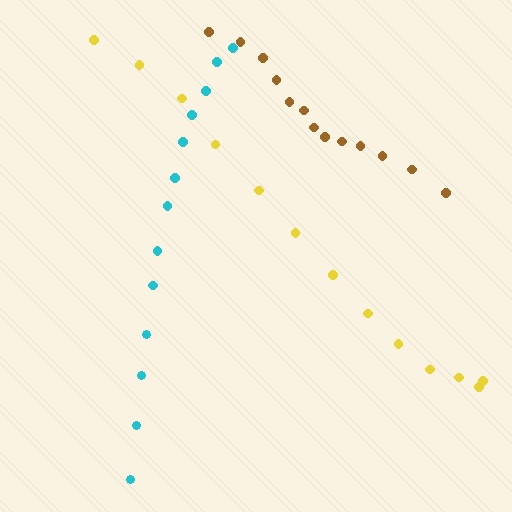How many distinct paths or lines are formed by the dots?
There are 3 distinct paths.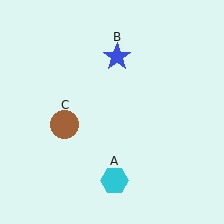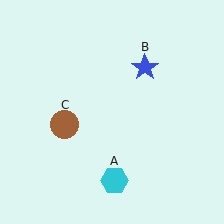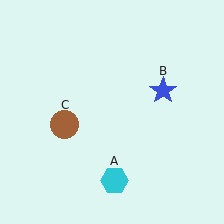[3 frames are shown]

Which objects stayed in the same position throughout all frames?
Cyan hexagon (object A) and brown circle (object C) remained stationary.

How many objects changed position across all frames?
1 object changed position: blue star (object B).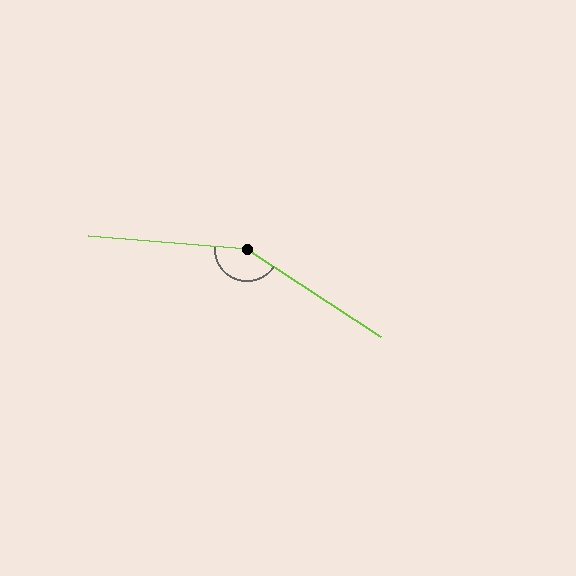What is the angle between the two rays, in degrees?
Approximately 151 degrees.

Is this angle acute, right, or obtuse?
It is obtuse.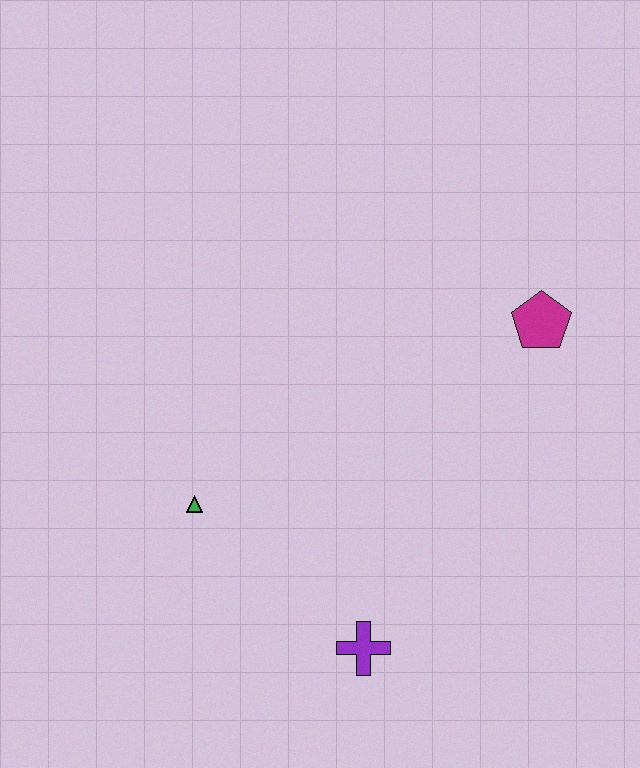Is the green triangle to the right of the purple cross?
No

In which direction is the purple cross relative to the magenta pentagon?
The purple cross is below the magenta pentagon.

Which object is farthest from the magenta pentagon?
The green triangle is farthest from the magenta pentagon.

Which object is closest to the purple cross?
The green triangle is closest to the purple cross.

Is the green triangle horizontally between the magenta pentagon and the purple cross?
No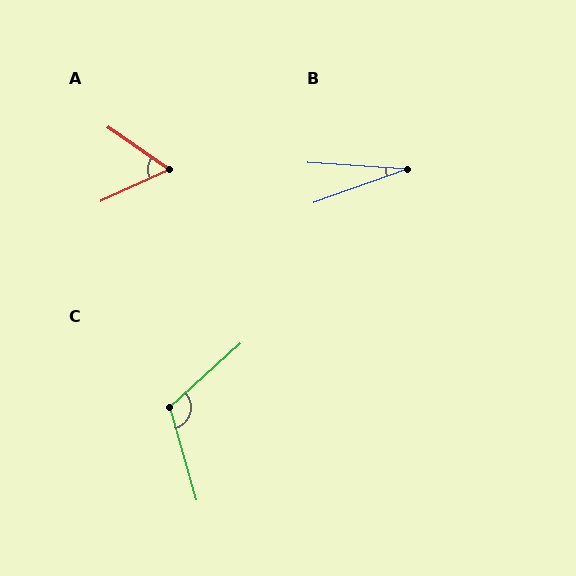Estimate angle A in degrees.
Approximately 60 degrees.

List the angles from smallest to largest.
B (24°), A (60°), C (116°).